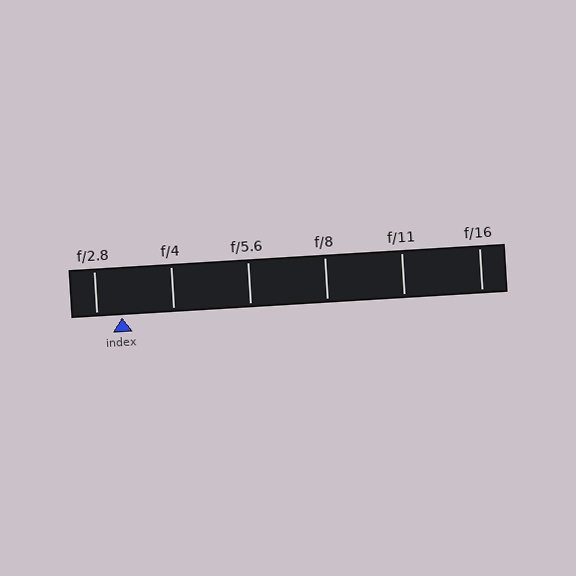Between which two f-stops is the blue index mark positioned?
The index mark is between f/2.8 and f/4.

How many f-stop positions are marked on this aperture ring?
There are 6 f-stop positions marked.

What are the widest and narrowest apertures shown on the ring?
The widest aperture shown is f/2.8 and the narrowest is f/16.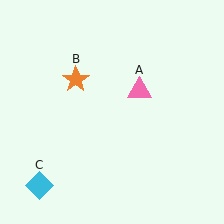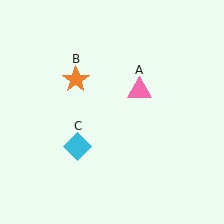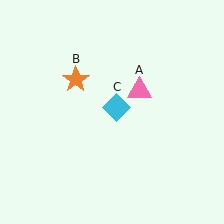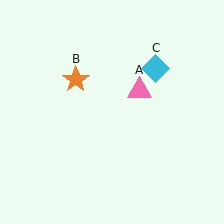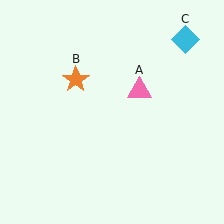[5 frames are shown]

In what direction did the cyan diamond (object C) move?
The cyan diamond (object C) moved up and to the right.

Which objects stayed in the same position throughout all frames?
Pink triangle (object A) and orange star (object B) remained stationary.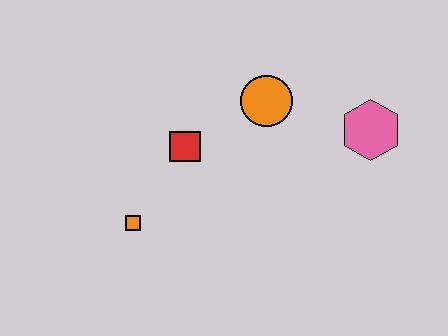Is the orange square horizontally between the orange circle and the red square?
No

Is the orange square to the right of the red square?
No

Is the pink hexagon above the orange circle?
No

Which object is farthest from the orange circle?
The orange square is farthest from the orange circle.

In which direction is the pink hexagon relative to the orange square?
The pink hexagon is to the right of the orange square.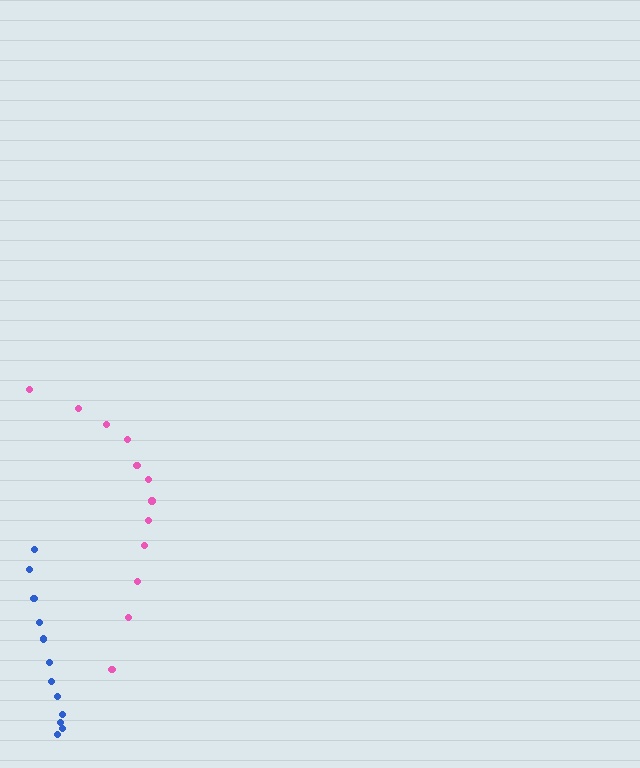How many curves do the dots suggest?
There are 2 distinct paths.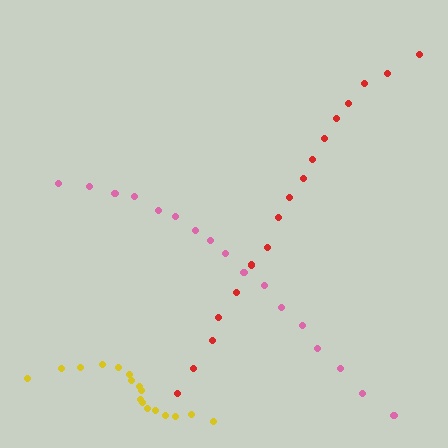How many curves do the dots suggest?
There are 3 distinct paths.